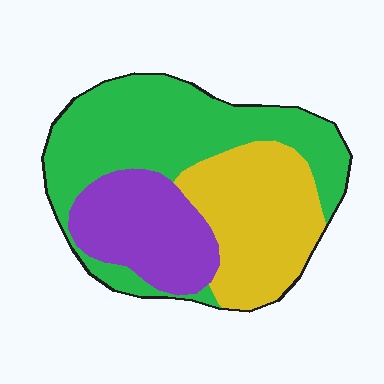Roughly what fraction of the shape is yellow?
Yellow takes up about one third (1/3) of the shape.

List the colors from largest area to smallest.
From largest to smallest: green, yellow, purple.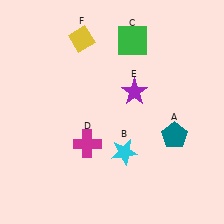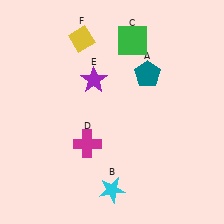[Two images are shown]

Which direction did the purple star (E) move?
The purple star (E) moved left.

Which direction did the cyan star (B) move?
The cyan star (B) moved down.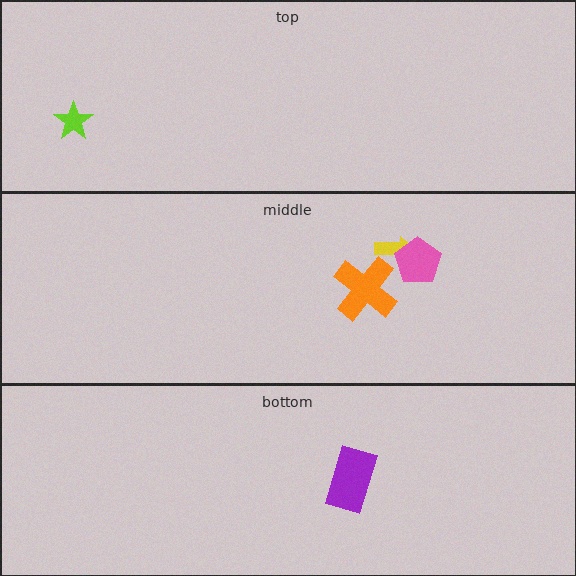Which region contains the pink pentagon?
The middle region.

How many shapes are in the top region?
1.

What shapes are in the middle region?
The yellow arrow, the pink pentagon, the orange cross.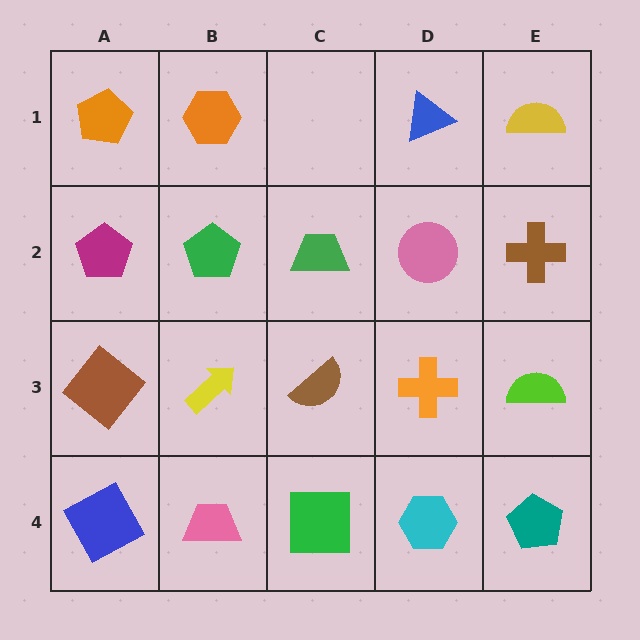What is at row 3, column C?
A brown semicircle.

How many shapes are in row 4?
5 shapes.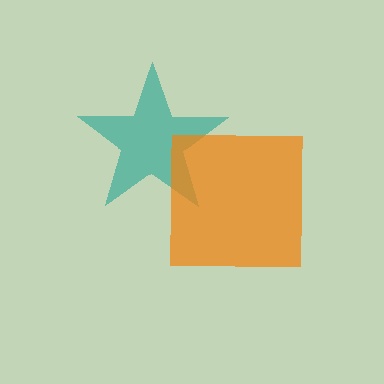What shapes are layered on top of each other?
The layered shapes are: a teal star, an orange square.